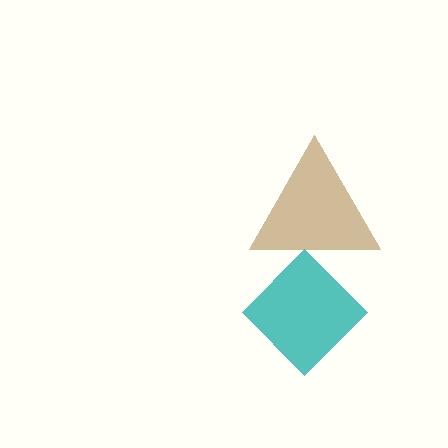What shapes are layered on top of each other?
The layered shapes are: a brown triangle, a teal diamond.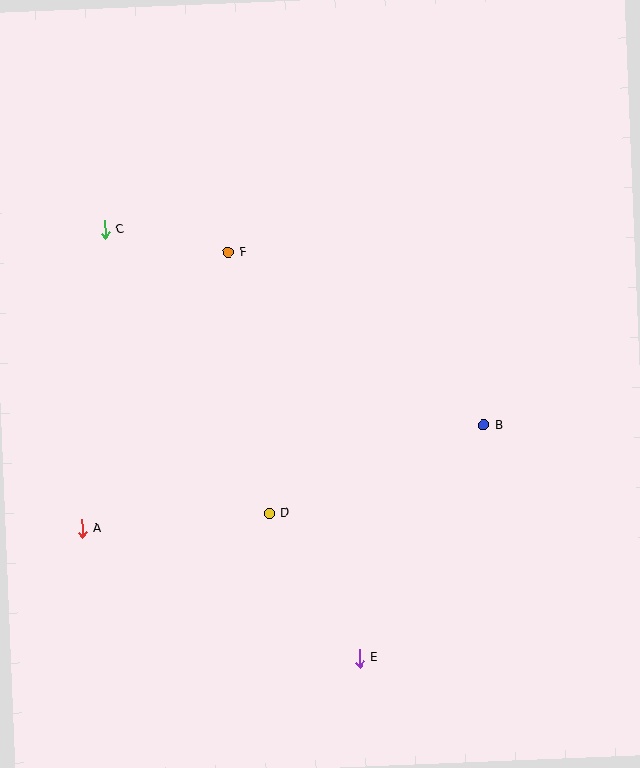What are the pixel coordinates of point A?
Point A is at (82, 528).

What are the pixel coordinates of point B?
Point B is at (483, 425).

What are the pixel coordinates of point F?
Point F is at (228, 252).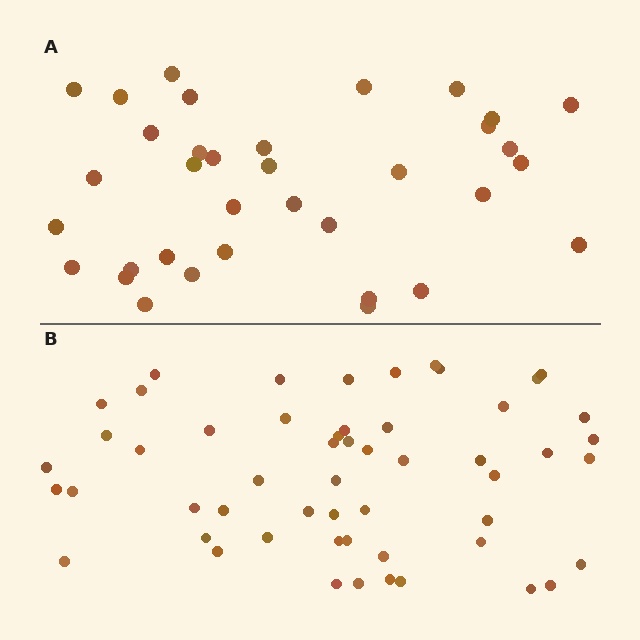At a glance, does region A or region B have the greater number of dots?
Region B (the bottom region) has more dots.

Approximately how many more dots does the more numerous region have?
Region B has approximately 20 more dots than region A.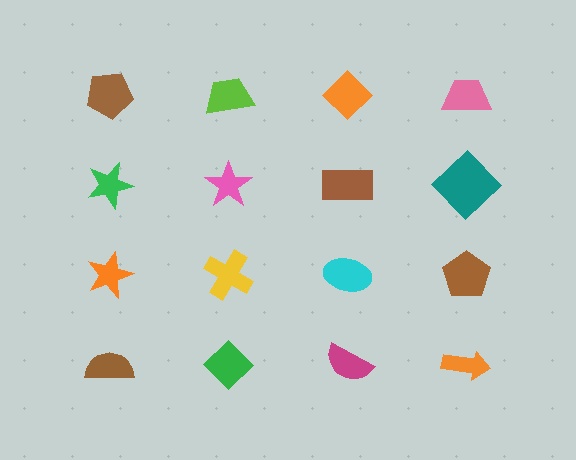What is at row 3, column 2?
A yellow cross.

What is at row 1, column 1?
A brown pentagon.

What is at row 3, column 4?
A brown pentagon.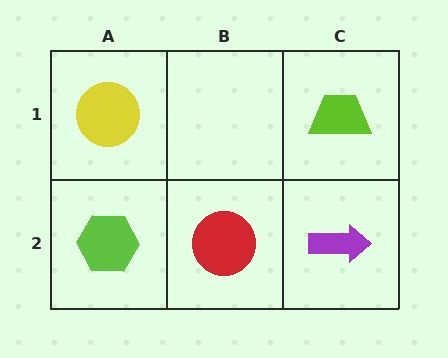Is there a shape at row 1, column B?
No, that cell is empty.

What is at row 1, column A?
A yellow circle.